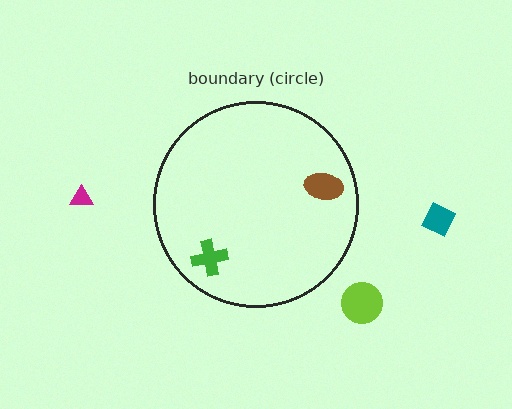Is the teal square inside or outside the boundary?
Outside.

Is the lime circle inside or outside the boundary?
Outside.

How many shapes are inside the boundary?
2 inside, 3 outside.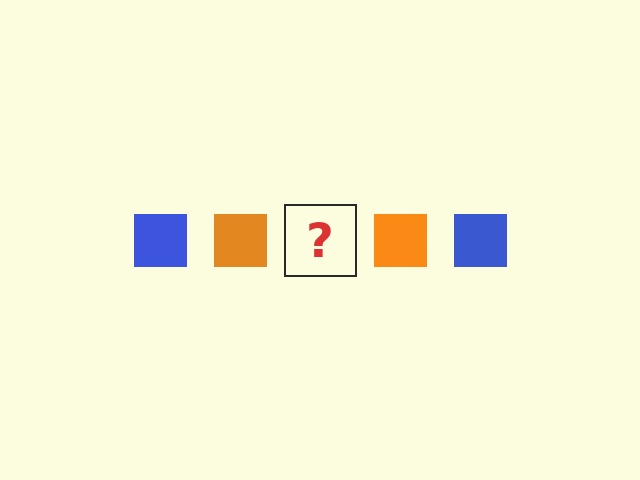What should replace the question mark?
The question mark should be replaced with a blue square.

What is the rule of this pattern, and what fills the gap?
The rule is that the pattern cycles through blue, orange squares. The gap should be filled with a blue square.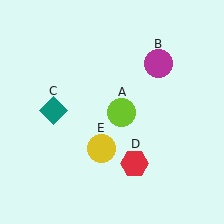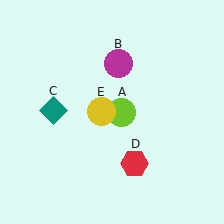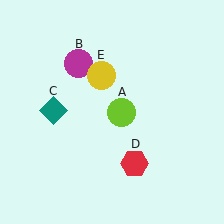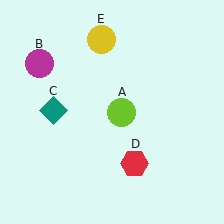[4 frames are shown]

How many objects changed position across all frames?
2 objects changed position: magenta circle (object B), yellow circle (object E).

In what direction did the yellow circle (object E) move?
The yellow circle (object E) moved up.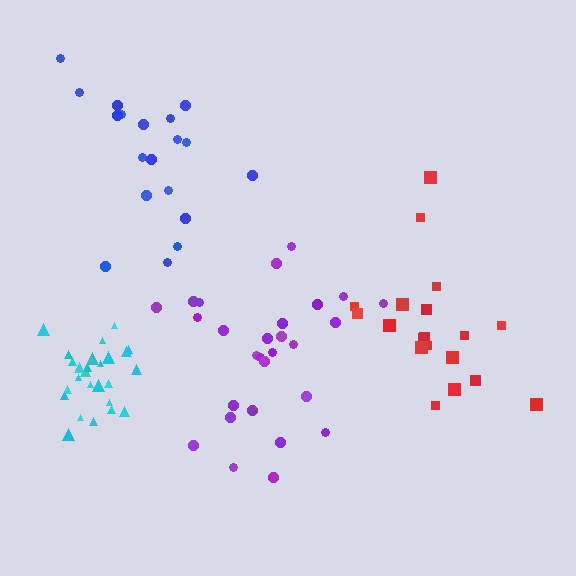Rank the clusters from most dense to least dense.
cyan, red, purple, blue.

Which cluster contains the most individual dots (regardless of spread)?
Purple (28).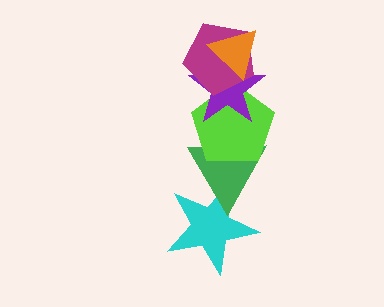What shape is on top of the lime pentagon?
The purple star is on top of the lime pentagon.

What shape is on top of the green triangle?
The lime pentagon is on top of the green triangle.